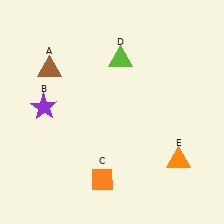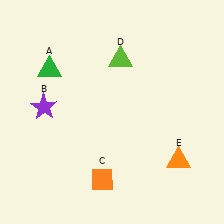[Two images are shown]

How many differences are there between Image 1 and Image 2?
There is 1 difference between the two images.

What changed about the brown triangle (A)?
In Image 1, A is brown. In Image 2, it changed to green.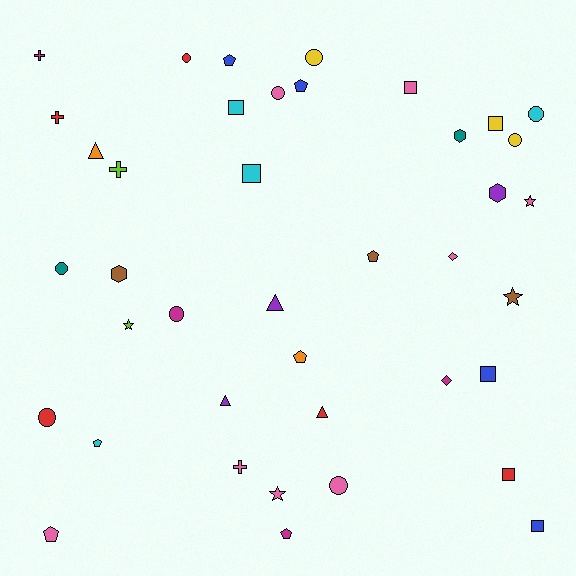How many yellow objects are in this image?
There are 3 yellow objects.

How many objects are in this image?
There are 40 objects.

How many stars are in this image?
There are 4 stars.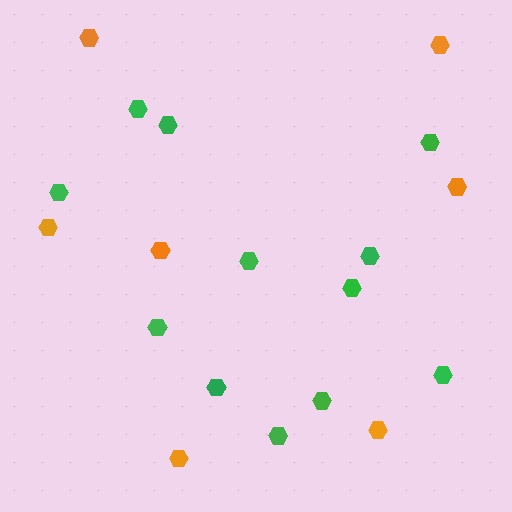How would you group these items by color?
There are 2 groups: one group of orange hexagons (7) and one group of green hexagons (12).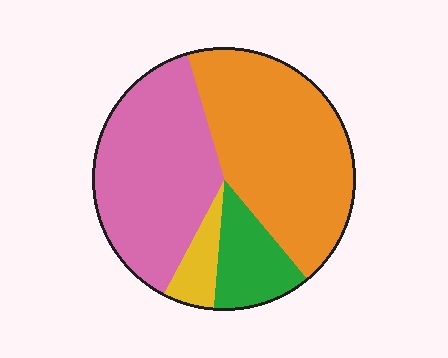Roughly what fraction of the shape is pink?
Pink takes up about three eighths (3/8) of the shape.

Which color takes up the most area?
Orange, at roughly 45%.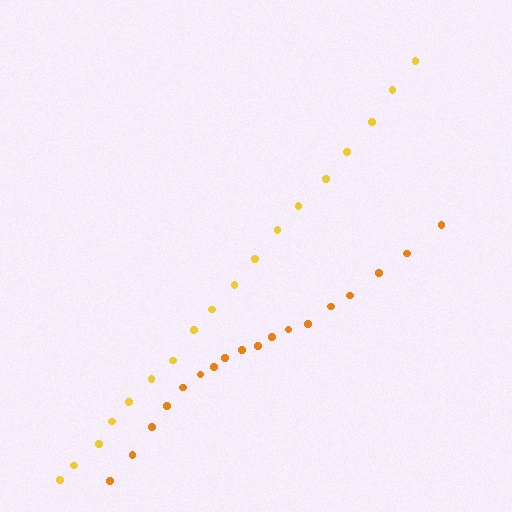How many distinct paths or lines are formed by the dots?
There are 2 distinct paths.